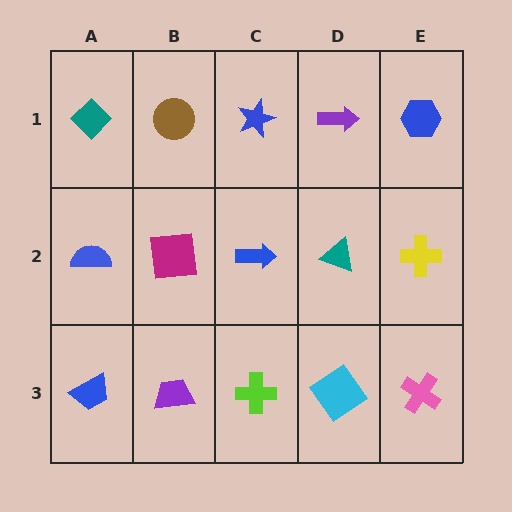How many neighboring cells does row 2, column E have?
3.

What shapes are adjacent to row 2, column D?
A purple arrow (row 1, column D), a cyan diamond (row 3, column D), a blue arrow (row 2, column C), a yellow cross (row 2, column E).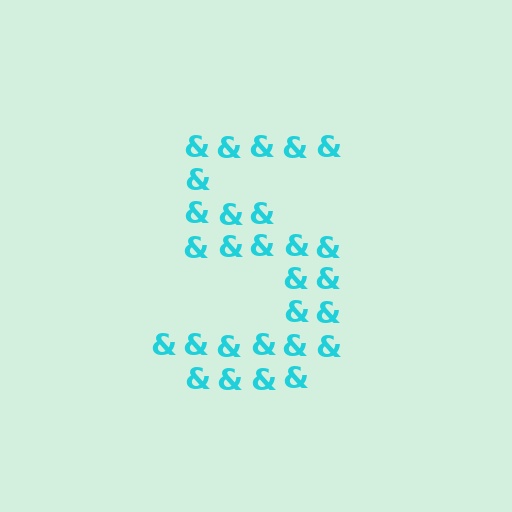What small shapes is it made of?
It is made of small ampersands.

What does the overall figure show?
The overall figure shows the digit 5.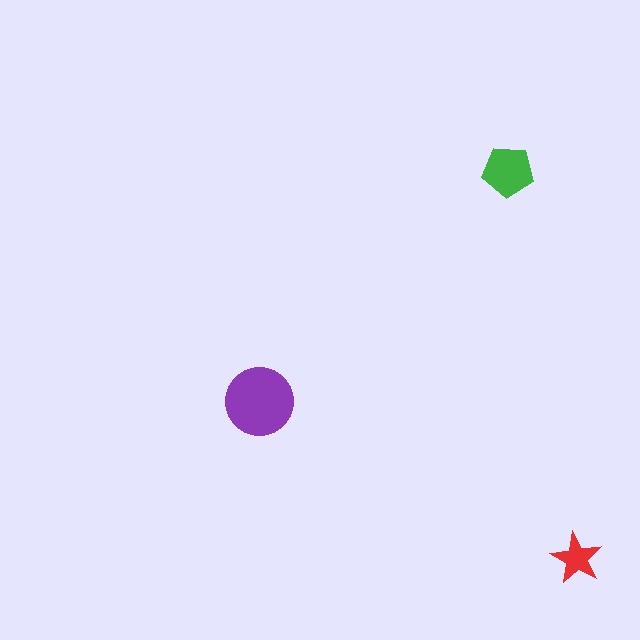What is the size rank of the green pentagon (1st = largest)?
2nd.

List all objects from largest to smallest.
The purple circle, the green pentagon, the red star.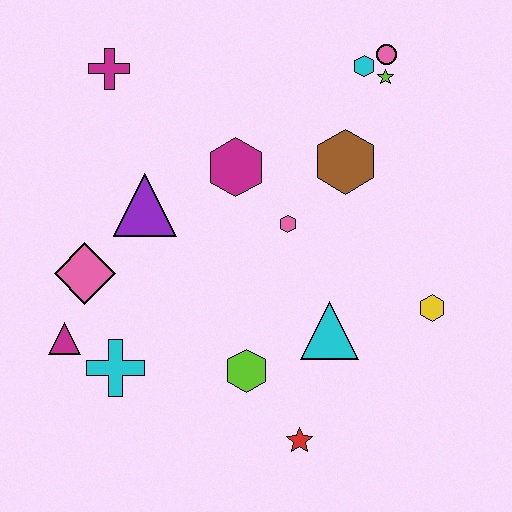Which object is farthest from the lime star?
The magenta triangle is farthest from the lime star.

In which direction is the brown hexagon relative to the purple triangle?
The brown hexagon is to the right of the purple triangle.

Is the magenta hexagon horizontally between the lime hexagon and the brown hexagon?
No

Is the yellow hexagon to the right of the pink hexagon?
Yes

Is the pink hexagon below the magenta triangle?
No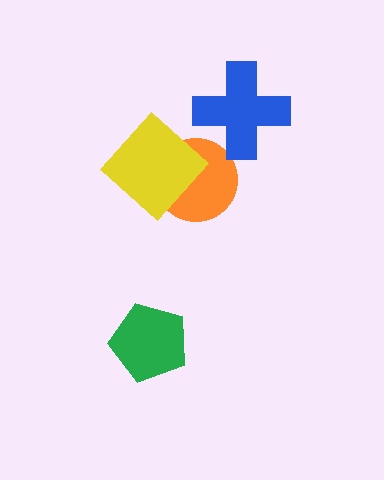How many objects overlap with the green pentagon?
0 objects overlap with the green pentagon.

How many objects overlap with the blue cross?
0 objects overlap with the blue cross.